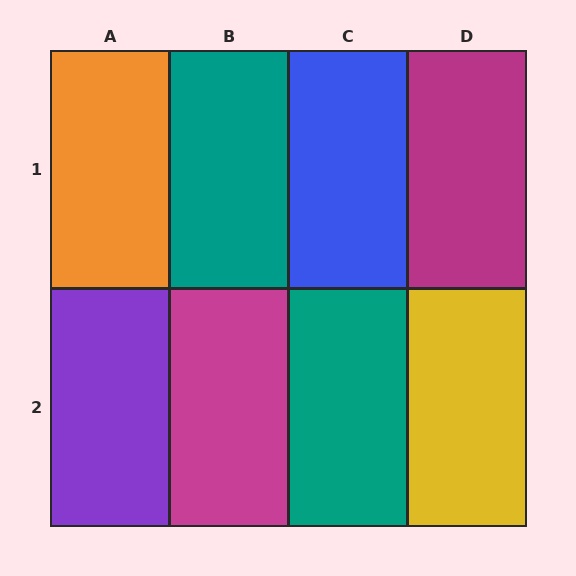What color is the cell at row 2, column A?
Purple.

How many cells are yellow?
1 cell is yellow.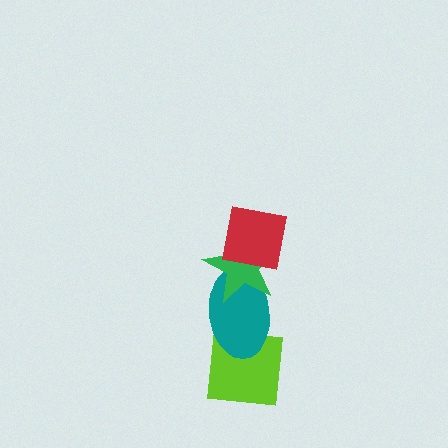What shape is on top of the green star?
The red square is on top of the green star.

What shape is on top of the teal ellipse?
The green star is on top of the teal ellipse.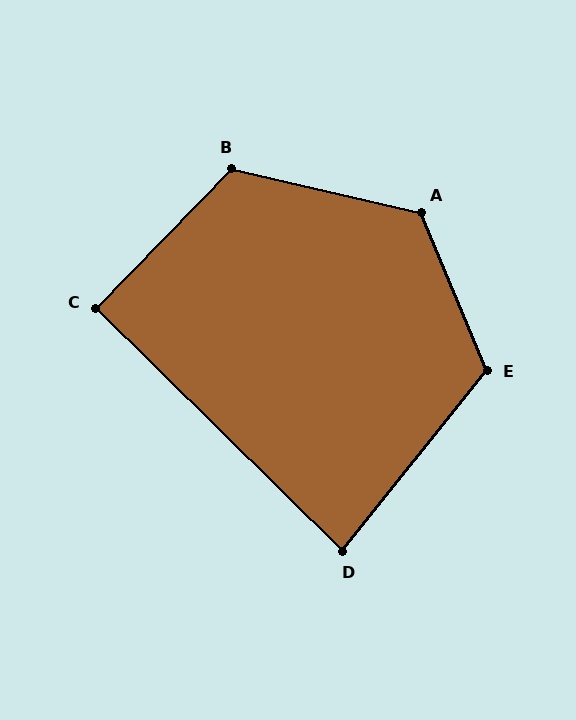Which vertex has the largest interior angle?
A, at approximately 125 degrees.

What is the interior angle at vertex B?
Approximately 121 degrees (obtuse).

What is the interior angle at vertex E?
Approximately 119 degrees (obtuse).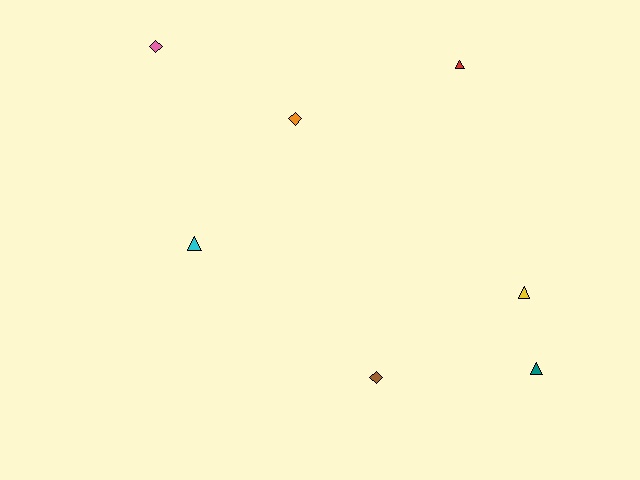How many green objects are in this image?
There are no green objects.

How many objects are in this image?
There are 7 objects.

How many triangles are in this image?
There are 4 triangles.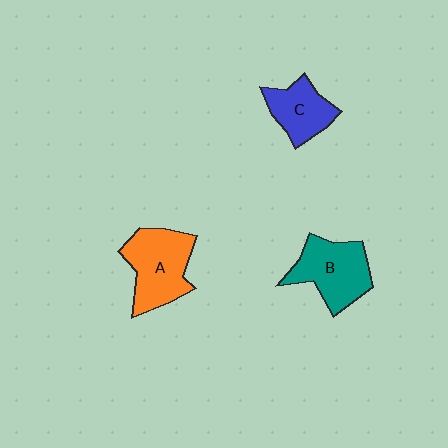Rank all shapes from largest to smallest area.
From largest to smallest: A (orange), B (teal), C (blue).